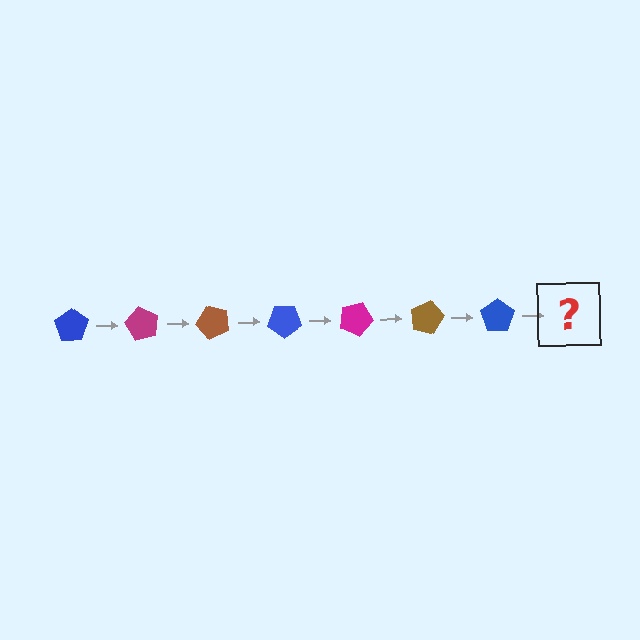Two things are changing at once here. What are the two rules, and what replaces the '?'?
The two rules are that it rotates 60 degrees each step and the color cycles through blue, magenta, and brown. The '?' should be a magenta pentagon, rotated 420 degrees from the start.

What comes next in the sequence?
The next element should be a magenta pentagon, rotated 420 degrees from the start.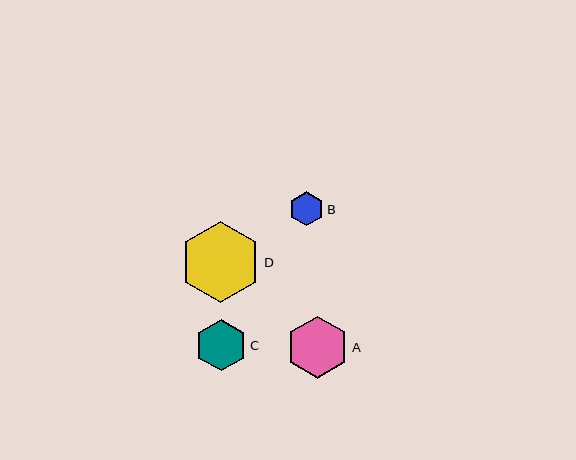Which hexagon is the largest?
Hexagon D is the largest with a size of approximately 81 pixels.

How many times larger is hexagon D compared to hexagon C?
Hexagon D is approximately 1.6 times the size of hexagon C.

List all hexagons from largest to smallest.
From largest to smallest: D, A, C, B.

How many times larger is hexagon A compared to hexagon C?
Hexagon A is approximately 1.2 times the size of hexagon C.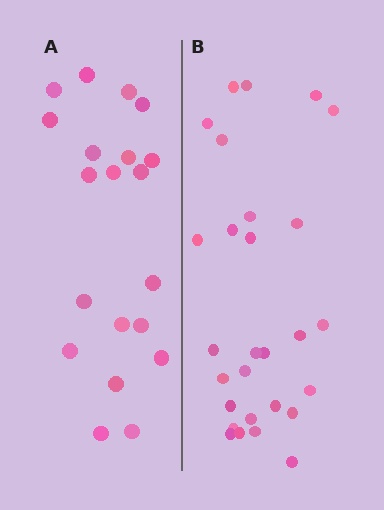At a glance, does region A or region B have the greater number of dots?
Region B (the right region) has more dots.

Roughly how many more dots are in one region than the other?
Region B has roughly 8 or so more dots than region A.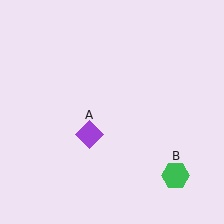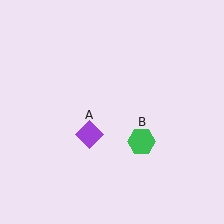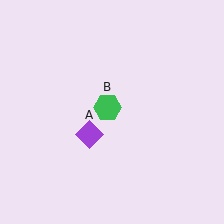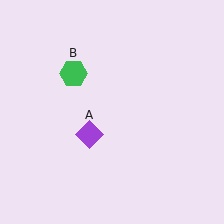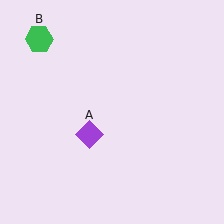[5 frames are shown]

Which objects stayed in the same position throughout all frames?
Purple diamond (object A) remained stationary.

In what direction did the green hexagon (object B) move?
The green hexagon (object B) moved up and to the left.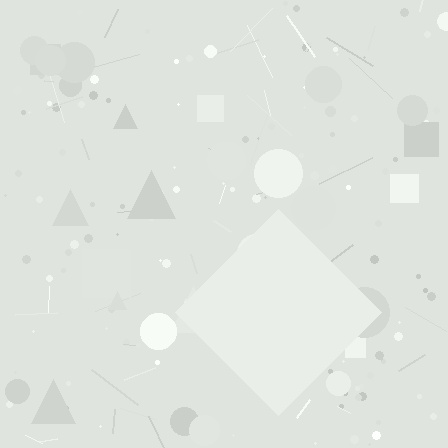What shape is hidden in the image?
A diamond is hidden in the image.